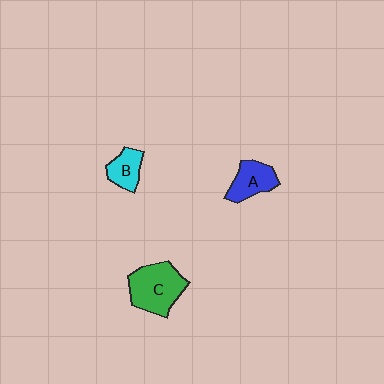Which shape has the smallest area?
Shape B (cyan).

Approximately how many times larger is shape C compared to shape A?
Approximately 1.6 times.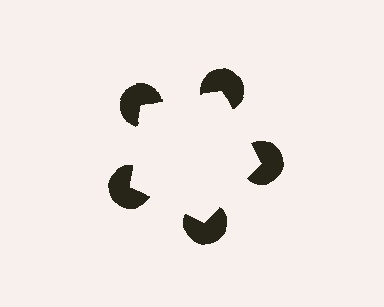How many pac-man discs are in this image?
There are 5 — one at each vertex of the illusory pentagon.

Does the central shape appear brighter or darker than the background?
It typically appears slightly brighter than the background, even though no actual brightness change is drawn.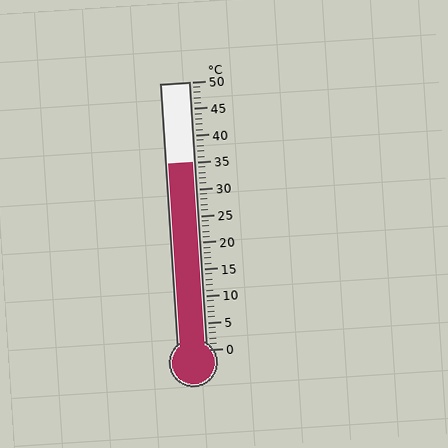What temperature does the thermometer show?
The thermometer shows approximately 35°C.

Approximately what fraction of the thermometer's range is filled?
The thermometer is filled to approximately 70% of its range.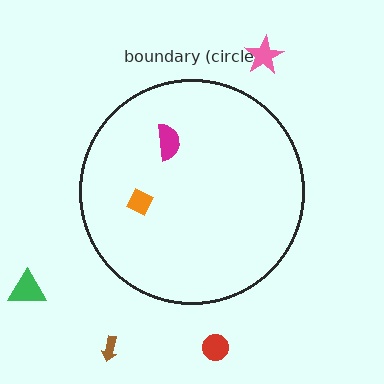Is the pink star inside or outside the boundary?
Outside.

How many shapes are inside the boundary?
2 inside, 4 outside.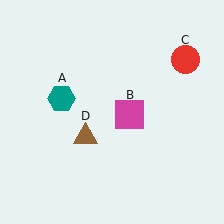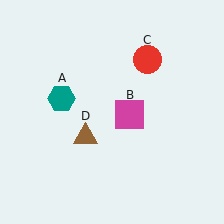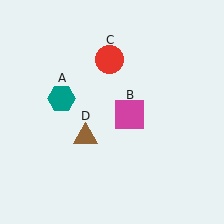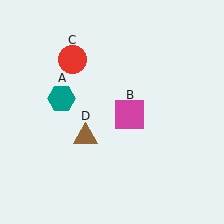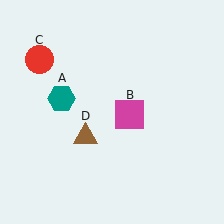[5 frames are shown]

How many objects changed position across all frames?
1 object changed position: red circle (object C).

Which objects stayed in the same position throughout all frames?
Teal hexagon (object A) and magenta square (object B) and brown triangle (object D) remained stationary.